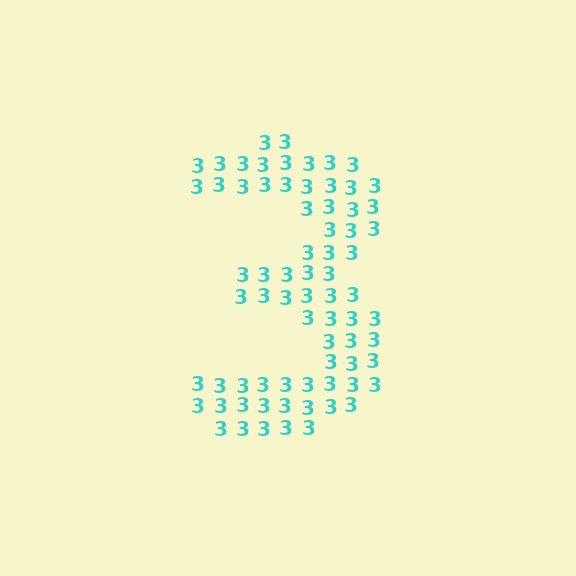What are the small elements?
The small elements are digit 3's.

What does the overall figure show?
The overall figure shows the digit 3.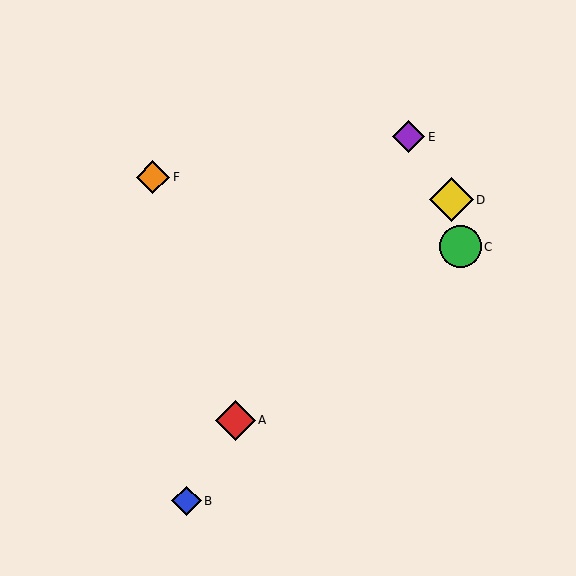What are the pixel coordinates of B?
Object B is at (186, 501).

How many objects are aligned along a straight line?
3 objects (A, B, E) are aligned along a straight line.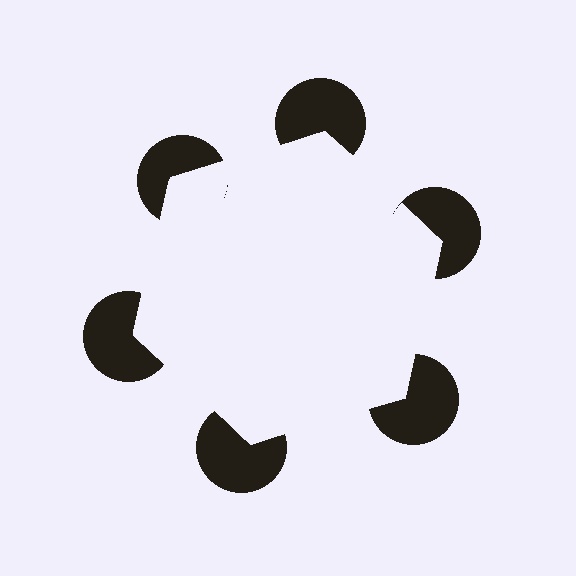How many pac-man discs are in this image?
There are 6 — one at each vertex of the illusory hexagon.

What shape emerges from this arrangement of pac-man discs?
An illusory hexagon — its edges are inferred from the aligned wedge cuts in the pac-man discs, not physically drawn.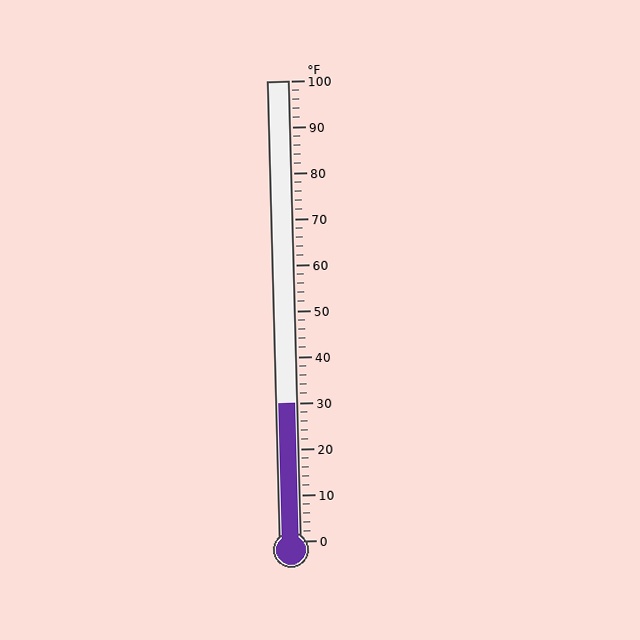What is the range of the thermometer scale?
The thermometer scale ranges from 0°F to 100°F.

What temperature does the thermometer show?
The thermometer shows approximately 30°F.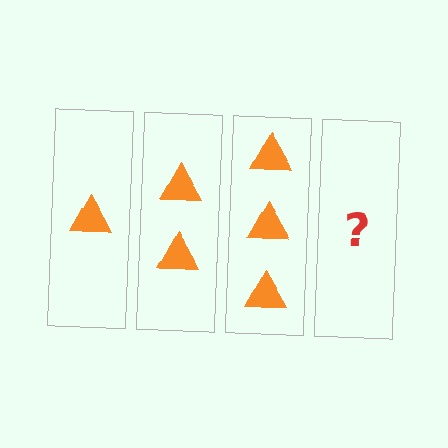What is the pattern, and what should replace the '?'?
The pattern is that each step adds one more triangle. The '?' should be 4 triangles.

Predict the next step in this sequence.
The next step is 4 triangles.